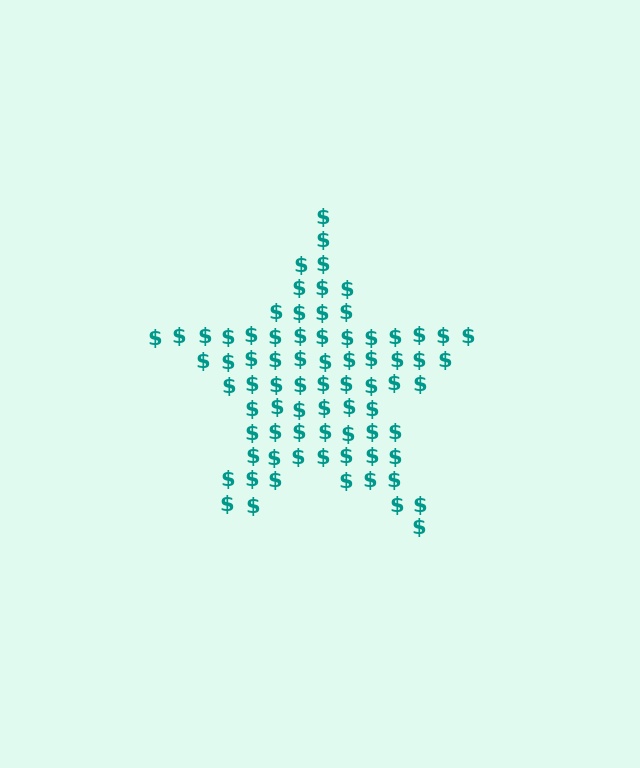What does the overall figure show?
The overall figure shows a star.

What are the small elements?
The small elements are dollar signs.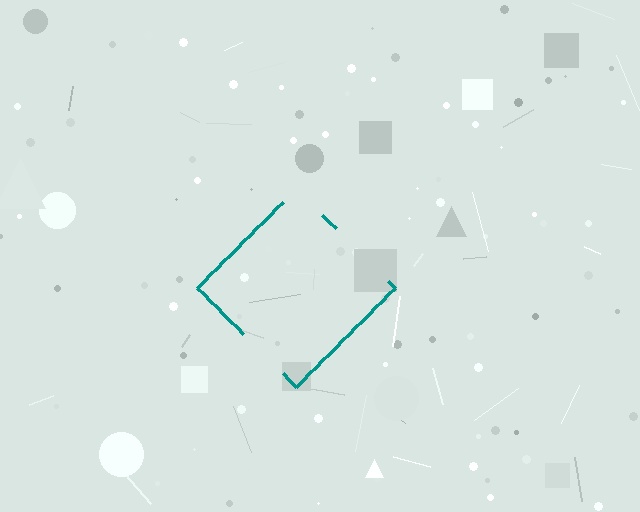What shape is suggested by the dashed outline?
The dashed outline suggests a diamond.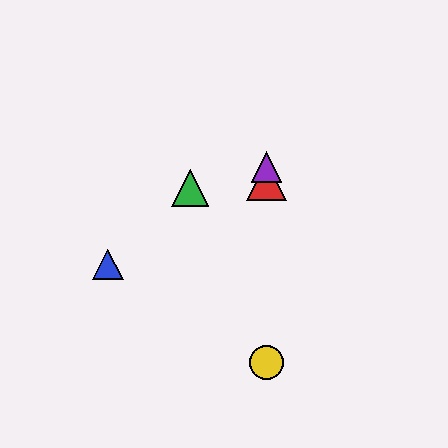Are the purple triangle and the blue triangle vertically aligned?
No, the purple triangle is at x≈267 and the blue triangle is at x≈108.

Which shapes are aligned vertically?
The red triangle, the yellow circle, the purple triangle are aligned vertically.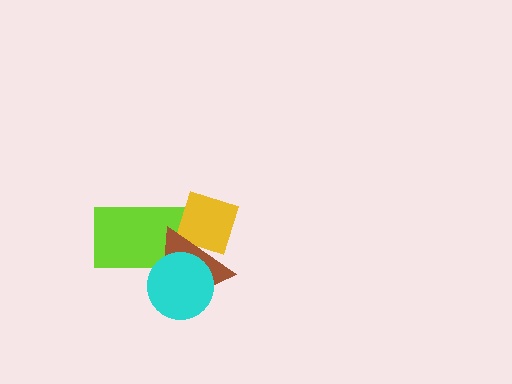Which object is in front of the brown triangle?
The cyan circle is in front of the brown triangle.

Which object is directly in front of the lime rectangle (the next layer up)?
The yellow diamond is directly in front of the lime rectangle.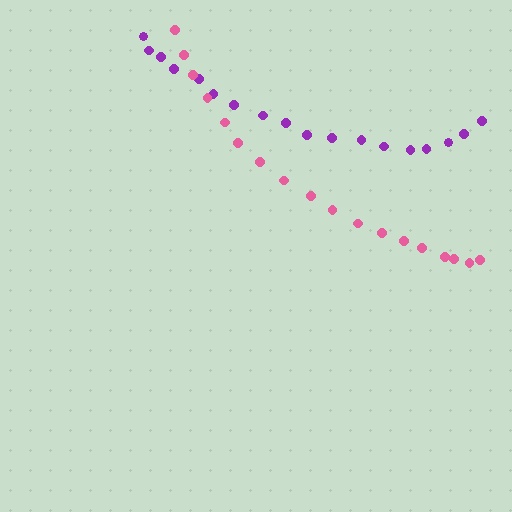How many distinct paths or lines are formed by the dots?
There are 2 distinct paths.